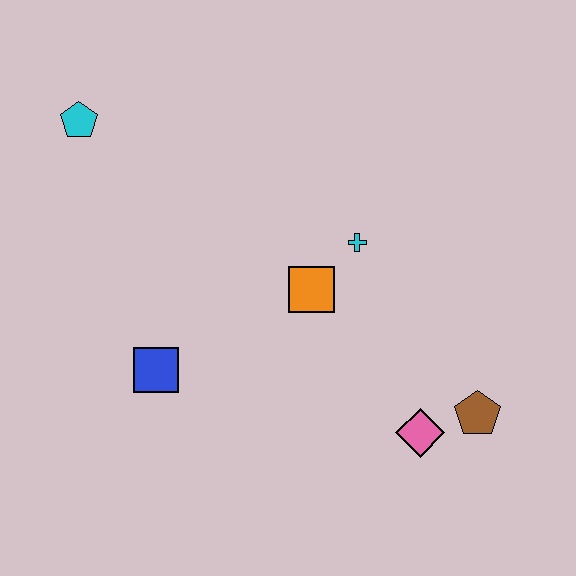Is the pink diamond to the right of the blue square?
Yes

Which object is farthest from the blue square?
The brown pentagon is farthest from the blue square.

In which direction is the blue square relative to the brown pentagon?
The blue square is to the left of the brown pentagon.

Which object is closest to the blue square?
The orange square is closest to the blue square.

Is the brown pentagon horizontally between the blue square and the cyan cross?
No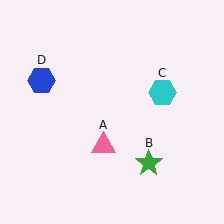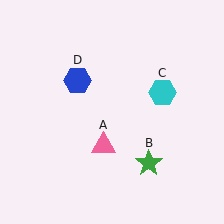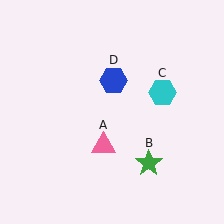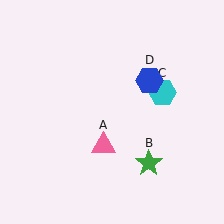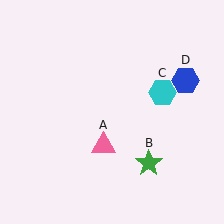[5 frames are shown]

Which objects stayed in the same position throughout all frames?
Pink triangle (object A) and green star (object B) and cyan hexagon (object C) remained stationary.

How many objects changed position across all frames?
1 object changed position: blue hexagon (object D).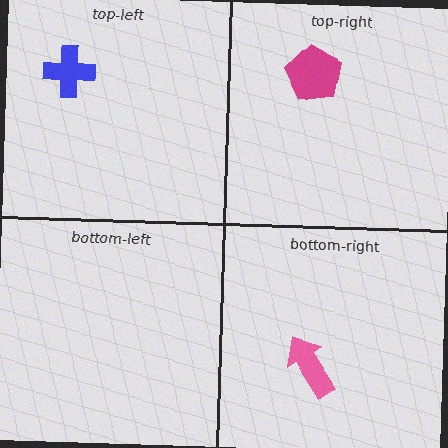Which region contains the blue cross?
The top-left region.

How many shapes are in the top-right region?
1.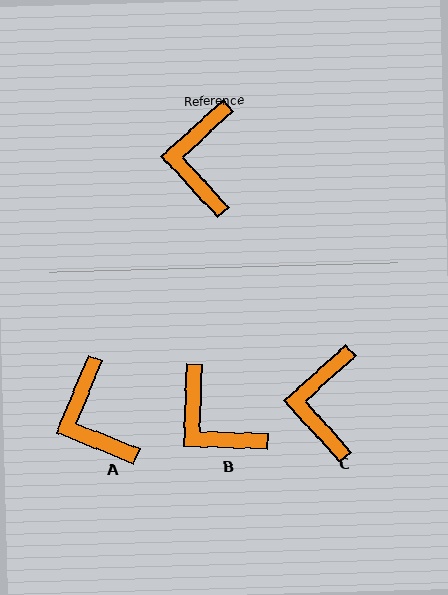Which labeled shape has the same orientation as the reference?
C.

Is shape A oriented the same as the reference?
No, it is off by about 25 degrees.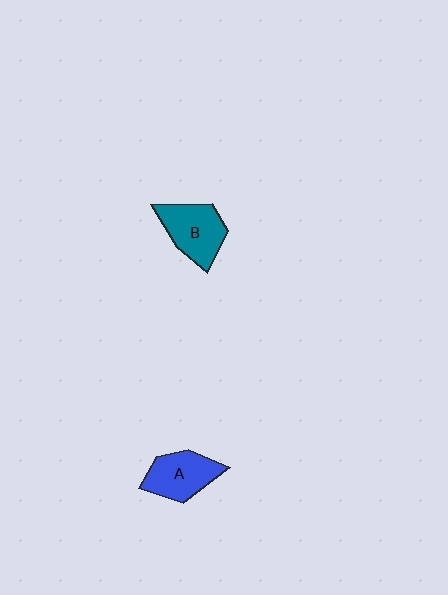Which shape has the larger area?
Shape B (teal).